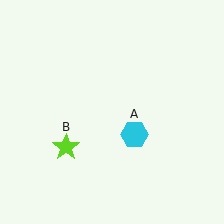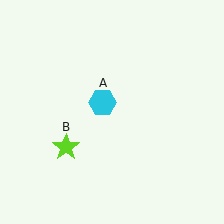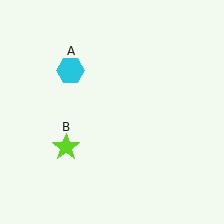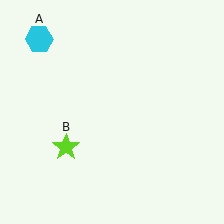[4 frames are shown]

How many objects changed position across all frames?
1 object changed position: cyan hexagon (object A).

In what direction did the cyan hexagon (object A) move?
The cyan hexagon (object A) moved up and to the left.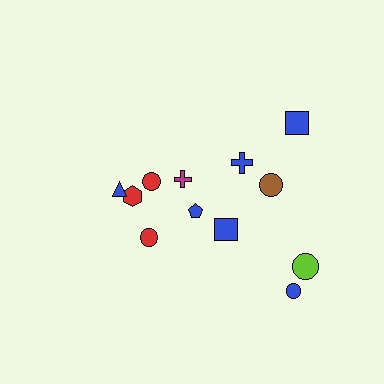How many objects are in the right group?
There are 7 objects.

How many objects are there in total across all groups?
There are 12 objects.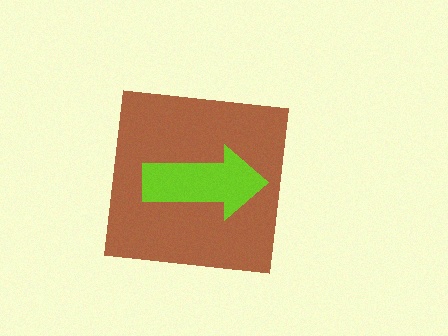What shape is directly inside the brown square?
The lime arrow.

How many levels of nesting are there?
2.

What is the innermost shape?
The lime arrow.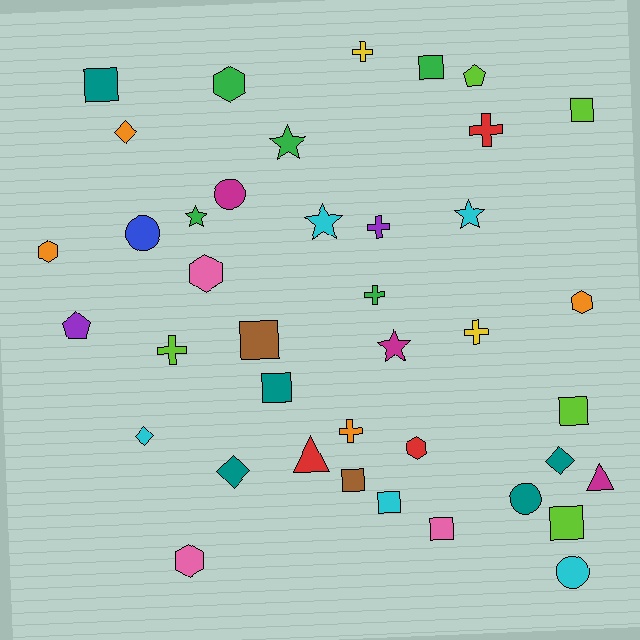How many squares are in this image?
There are 10 squares.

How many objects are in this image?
There are 40 objects.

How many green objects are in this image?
There are 5 green objects.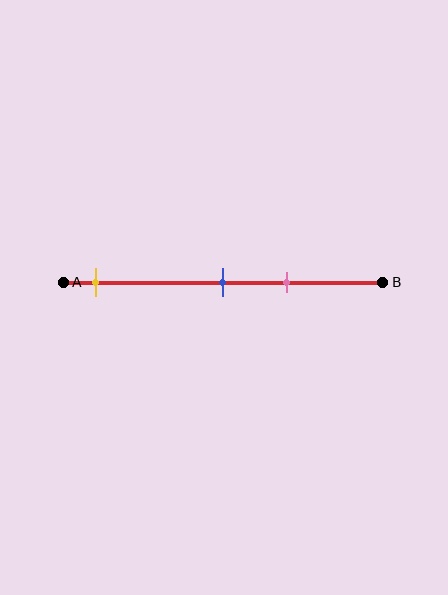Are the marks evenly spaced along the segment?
No, the marks are not evenly spaced.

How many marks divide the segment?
There are 3 marks dividing the segment.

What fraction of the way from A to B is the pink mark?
The pink mark is approximately 70% (0.7) of the way from A to B.